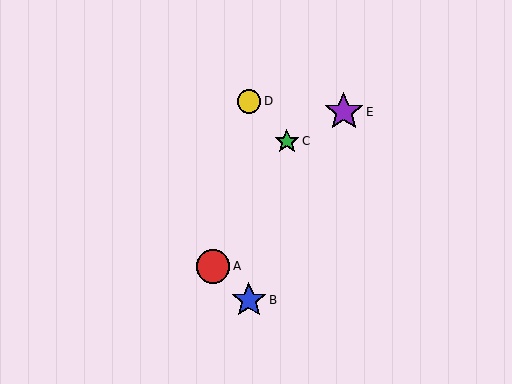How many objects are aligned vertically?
2 objects (B, D) are aligned vertically.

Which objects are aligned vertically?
Objects B, D are aligned vertically.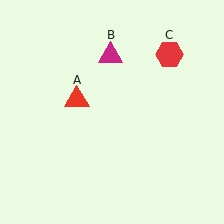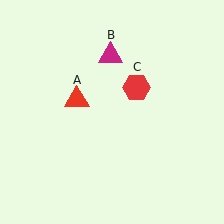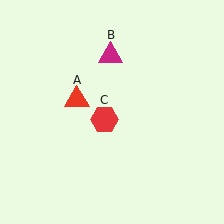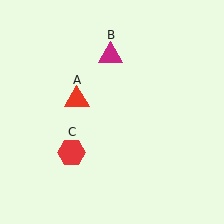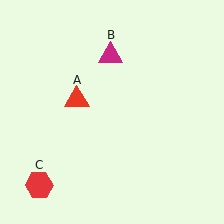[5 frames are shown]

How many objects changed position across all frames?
1 object changed position: red hexagon (object C).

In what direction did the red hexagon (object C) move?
The red hexagon (object C) moved down and to the left.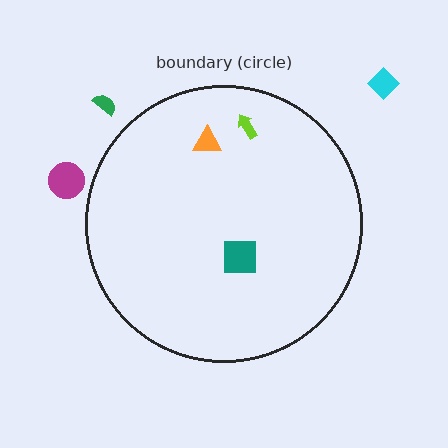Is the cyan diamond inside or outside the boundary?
Outside.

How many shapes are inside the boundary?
3 inside, 3 outside.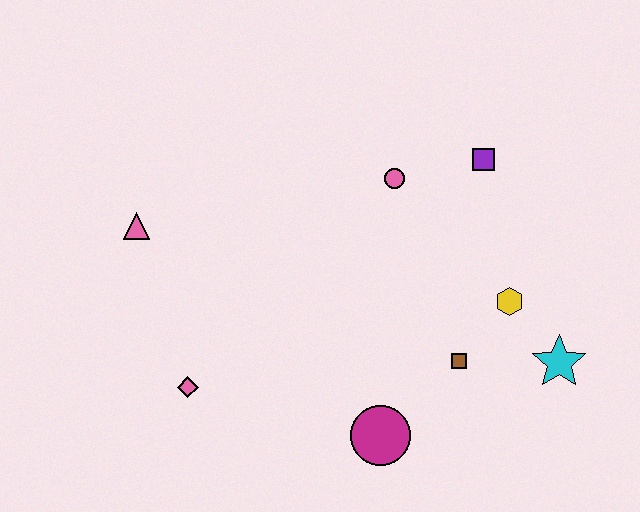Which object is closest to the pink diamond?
The pink triangle is closest to the pink diamond.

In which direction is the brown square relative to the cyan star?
The brown square is to the left of the cyan star.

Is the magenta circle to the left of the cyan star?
Yes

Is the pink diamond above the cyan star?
No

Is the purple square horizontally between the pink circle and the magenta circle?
No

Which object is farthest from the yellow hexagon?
The pink triangle is farthest from the yellow hexagon.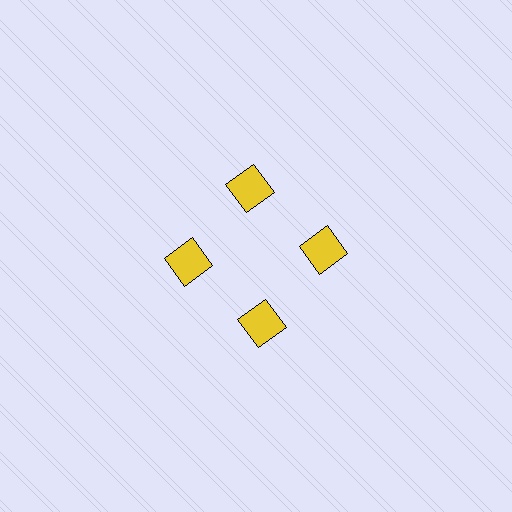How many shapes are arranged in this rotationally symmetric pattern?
There are 4 shapes, arranged in 4 groups of 1.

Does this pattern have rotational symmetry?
Yes, this pattern has 4-fold rotational symmetry. It looks the same after rotating 90 degrees around the center.